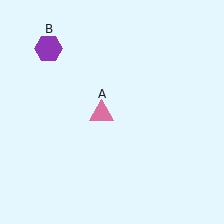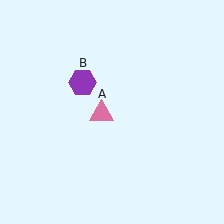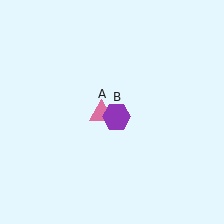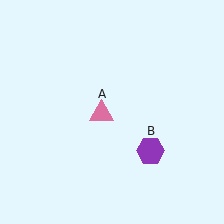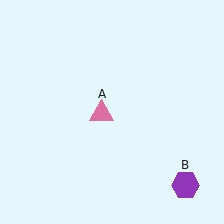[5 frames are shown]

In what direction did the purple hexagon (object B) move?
The purple hexagon (object B) moved down and to the right.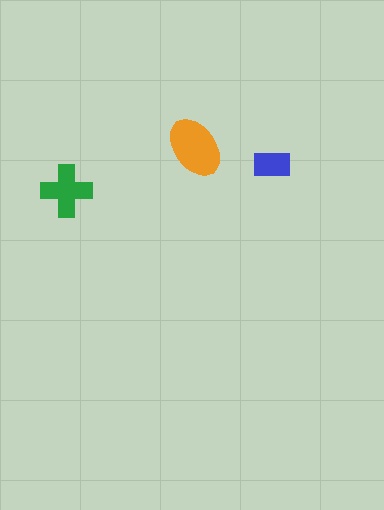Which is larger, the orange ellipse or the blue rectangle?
The orange ellipse.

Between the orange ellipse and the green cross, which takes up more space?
The orange ellipse.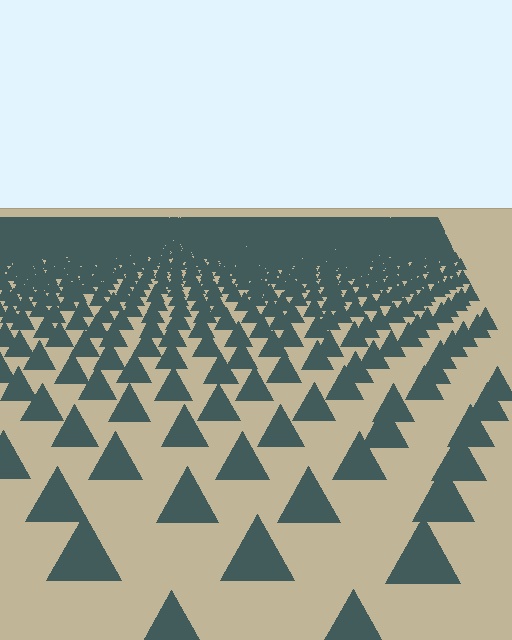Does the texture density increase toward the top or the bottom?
Density increases toward the top.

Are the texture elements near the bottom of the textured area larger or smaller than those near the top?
Larger. Near the bottom, elements are closer to the viewer and appear at a bigger on-screen size.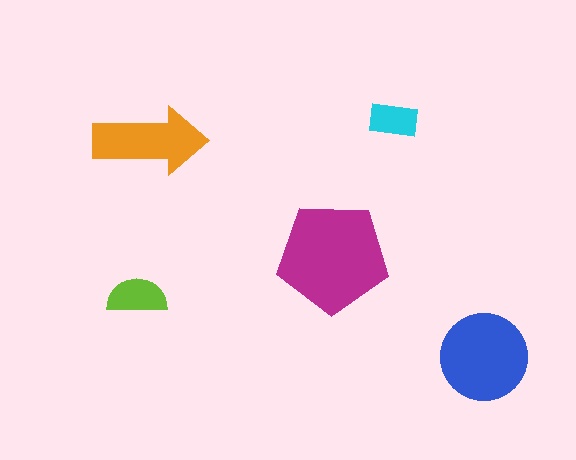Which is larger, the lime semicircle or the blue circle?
The blue circle.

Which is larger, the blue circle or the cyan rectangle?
The blue circle.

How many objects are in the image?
There are 5 objects in the image.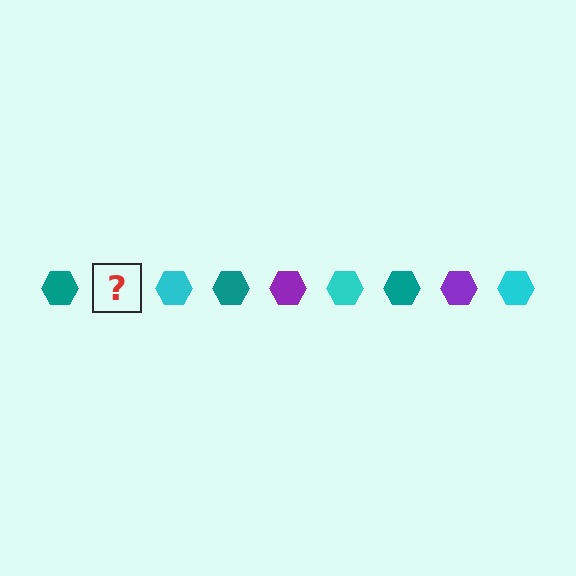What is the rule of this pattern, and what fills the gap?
The rule is that the pattern cycles through teal, purple, cyan hexagons. The gap should be filled with a purple hexagon.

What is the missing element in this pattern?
The missing element is a purple hexagon.